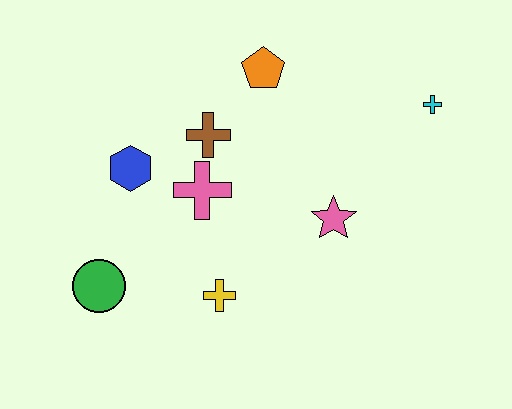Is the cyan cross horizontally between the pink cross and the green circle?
No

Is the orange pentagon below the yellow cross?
No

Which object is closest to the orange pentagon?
The brown cross is closest to the orange pentagon.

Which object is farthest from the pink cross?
The cyan cross is farthest from the pink cross.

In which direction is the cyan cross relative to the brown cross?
The cyan cross is to the right of the brown cross.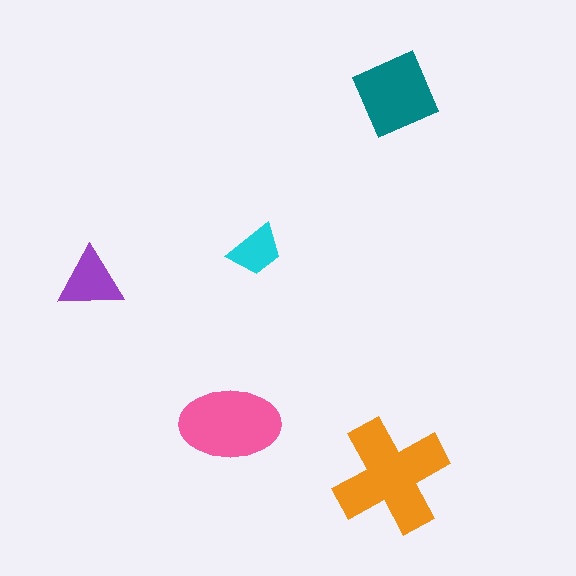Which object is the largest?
The orange cross.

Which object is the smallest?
The cyan trapezoid.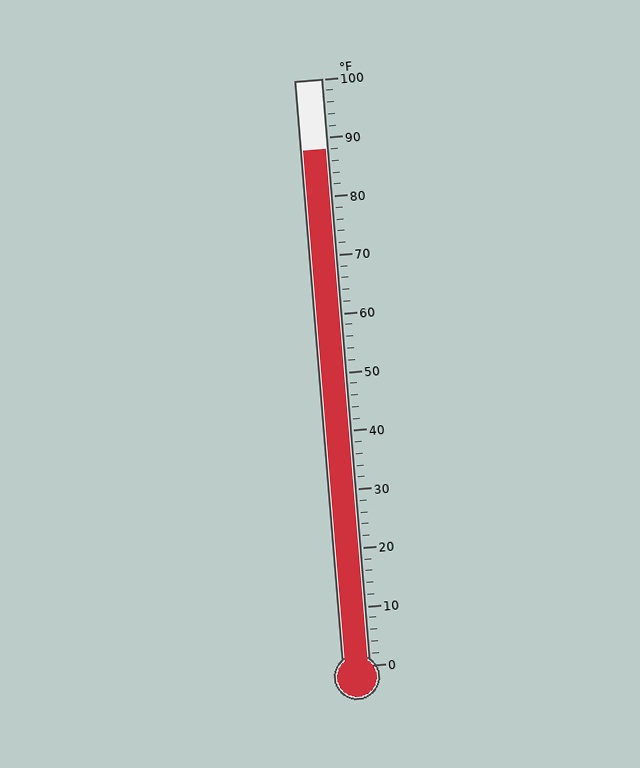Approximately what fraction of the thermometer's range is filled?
The thermometer is filled to approximately 90% of its range.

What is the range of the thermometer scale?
The thermometer scale ranges from 0°F to 100°F.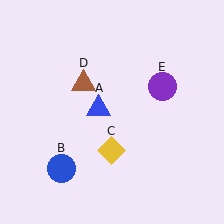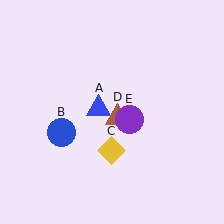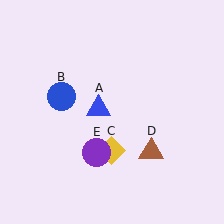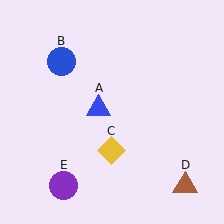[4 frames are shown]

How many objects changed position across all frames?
3 objects changed position: blue circle (object B), brown triangle (object D), purple circle (object E).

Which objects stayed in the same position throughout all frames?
Blue triangle (object A) and yellow diamond (object C) remained stationary.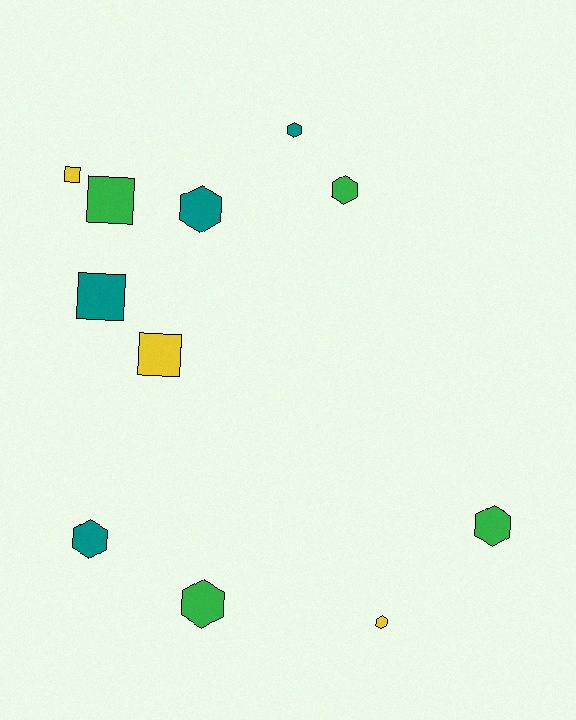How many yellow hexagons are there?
There is 1 yellow hexagon.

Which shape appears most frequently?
Hexagon, with 7 objects.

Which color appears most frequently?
Green, with 4 objects.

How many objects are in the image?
There are 11 objects.